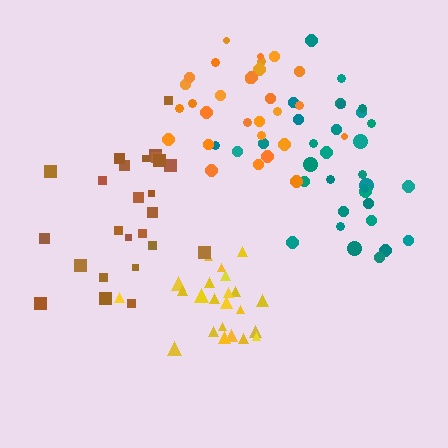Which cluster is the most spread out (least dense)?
Brown.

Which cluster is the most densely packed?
Yellow.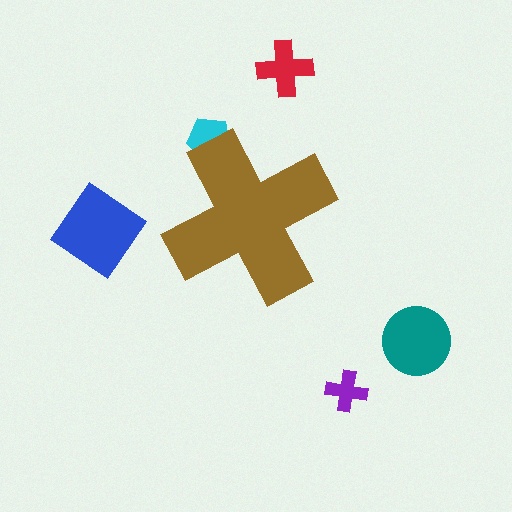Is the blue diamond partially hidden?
No, the blue diamond is fully visible.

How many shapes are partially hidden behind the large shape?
1 shape is partially hidden.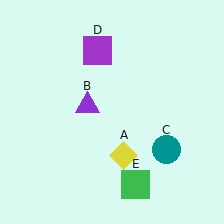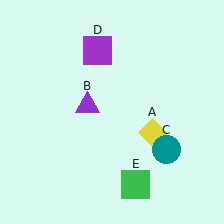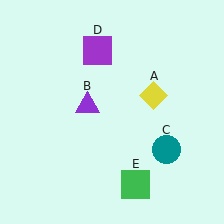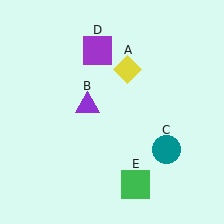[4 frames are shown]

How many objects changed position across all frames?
1 object changed position: yellow diamond (object A).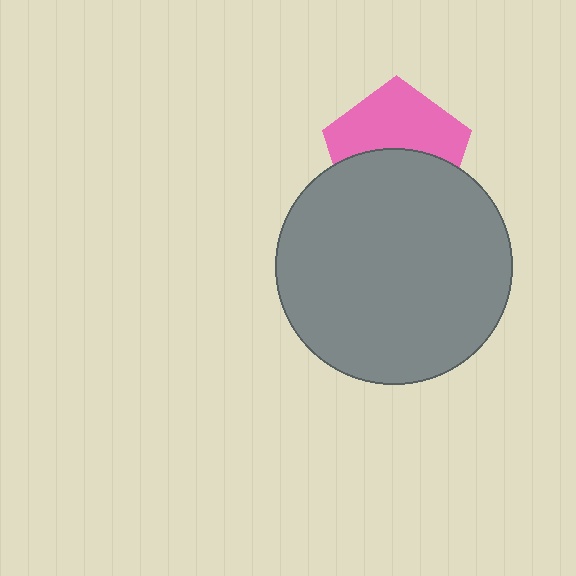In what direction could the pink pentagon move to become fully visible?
The pink pentagon could move up. That would shift it out from behind the gray circle entirely.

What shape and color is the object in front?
The object in front is a gray circle.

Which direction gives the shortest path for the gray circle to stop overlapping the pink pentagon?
Moving down gives the shortest separation.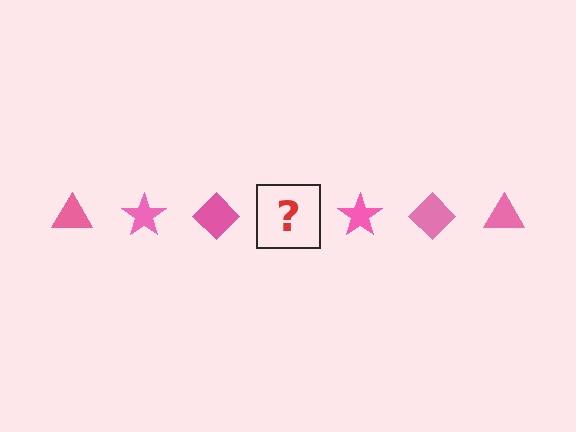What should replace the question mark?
The question mark should be replaced with a pink triangle.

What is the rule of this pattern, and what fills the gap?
The rule is that the pattern cycles through triangle, star, diamond shapes in pink. The gap should be filled with a pink triangle.